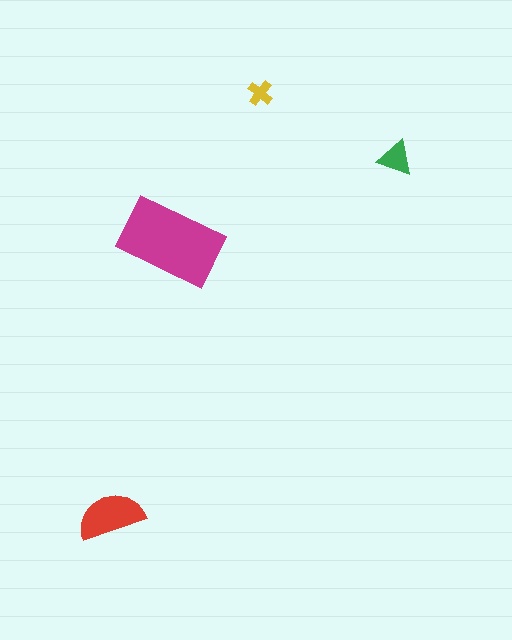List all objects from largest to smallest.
The magenta rectangle, the red semicircle, the green triangle, the yellow cross.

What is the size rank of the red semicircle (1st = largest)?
2nd.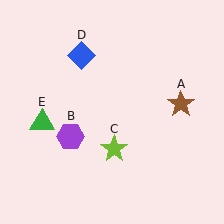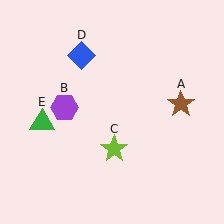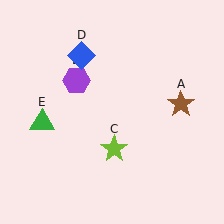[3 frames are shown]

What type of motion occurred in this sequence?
The purple hexagon (object B) rotated clockwise around the center of the scene.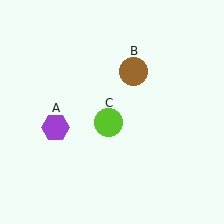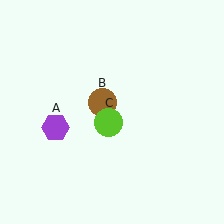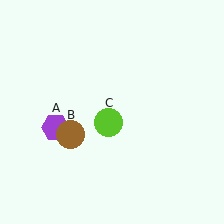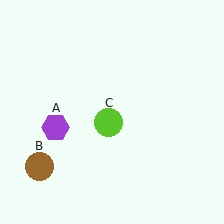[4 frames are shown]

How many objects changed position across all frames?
1 object changed position: brown circle (object B).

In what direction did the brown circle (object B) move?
The brown circle (object B) moved down and to the left.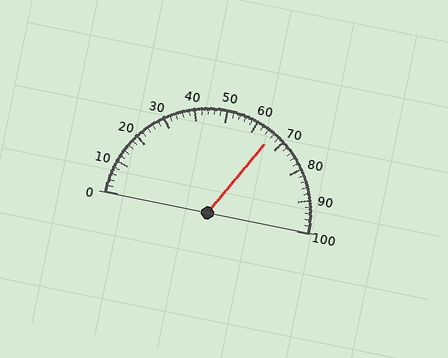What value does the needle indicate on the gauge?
The needle indicates approximately 66.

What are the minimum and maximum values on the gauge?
The gauge ranges from 0 to 100.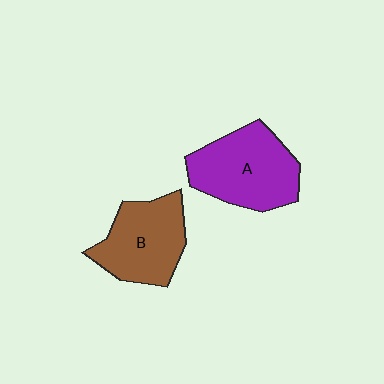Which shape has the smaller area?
Shape B (brown).